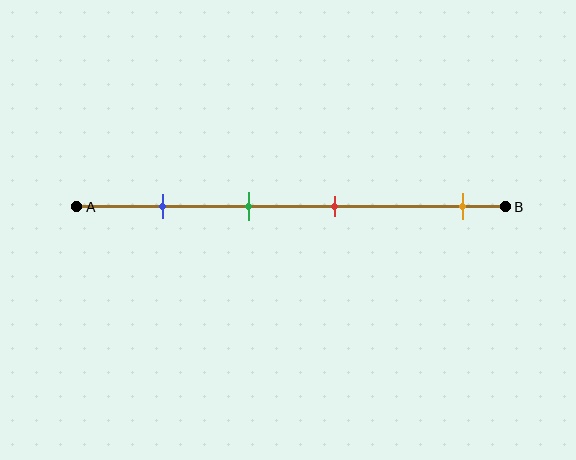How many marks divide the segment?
There are 4 marks dividing the segment.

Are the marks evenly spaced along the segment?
No, the marks are not evenly spaced.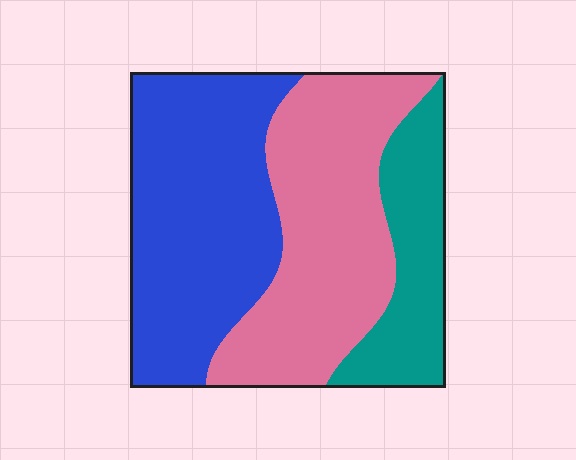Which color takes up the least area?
Teal, at roughly 20%.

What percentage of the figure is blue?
Blue covers 42% of the figure.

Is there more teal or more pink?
Pink.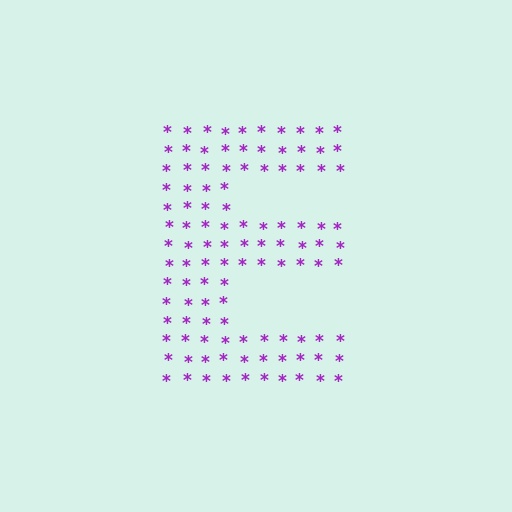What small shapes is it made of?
It is made of small asterisks.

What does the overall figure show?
The overall figure shows the letter E.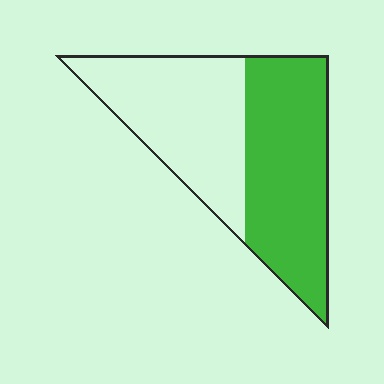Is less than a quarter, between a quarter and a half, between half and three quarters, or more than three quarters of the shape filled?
Between half and three quarters.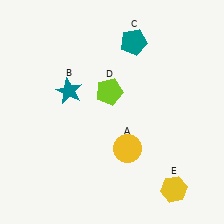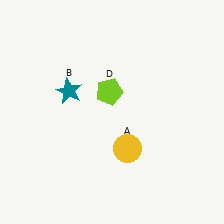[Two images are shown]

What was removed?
The teal pentagon (C), the yellow hexagon (E) were removed in Image 2.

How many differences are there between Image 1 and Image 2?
There are 2 differences between the two images.